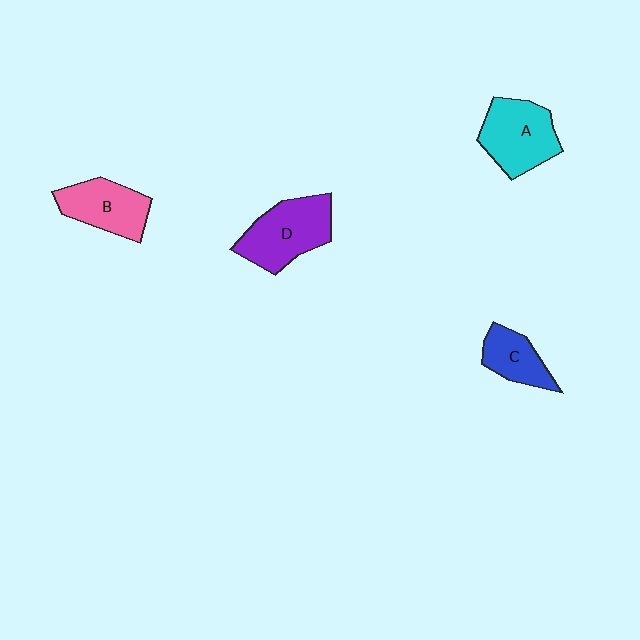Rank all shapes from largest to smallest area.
From largest to smallest: D (purple), A (cyan), B (pink), C (blue).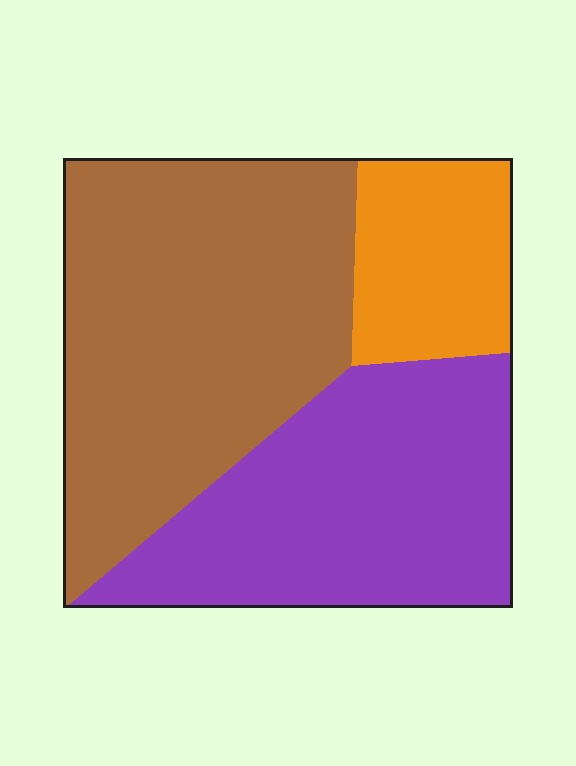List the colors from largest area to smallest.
From largest to smallest: brown, purple, orange.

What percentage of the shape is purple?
Purple takes up between a third and a half of the shape.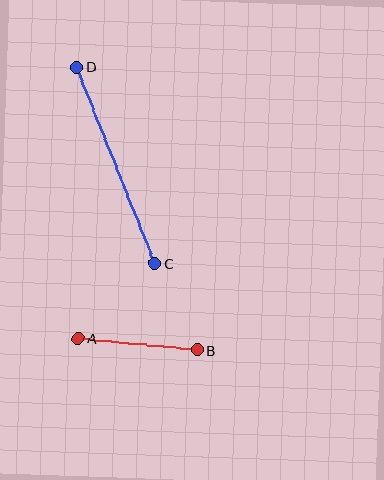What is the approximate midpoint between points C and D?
The midpoint is at approximately (116, 165) pixels.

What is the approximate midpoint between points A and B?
The midpoint is at approximately (138, 344) pixels.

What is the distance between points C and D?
The distance is approximately 211 pixels.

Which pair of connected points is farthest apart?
Points C and D are farthest apart.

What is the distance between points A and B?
The distance is approximately 120 pixels.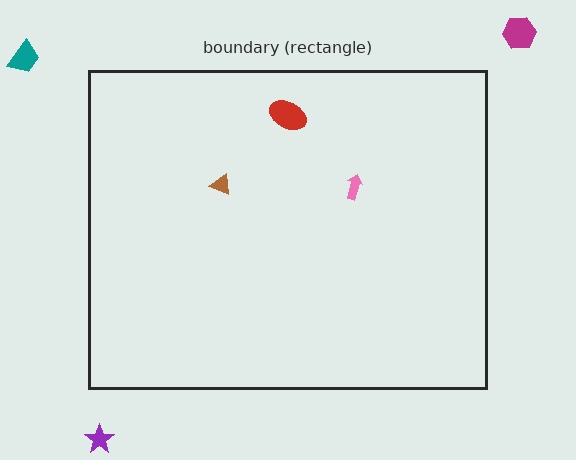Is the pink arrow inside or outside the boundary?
Inside.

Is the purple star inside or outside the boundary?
Outside.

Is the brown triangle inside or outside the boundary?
Inside.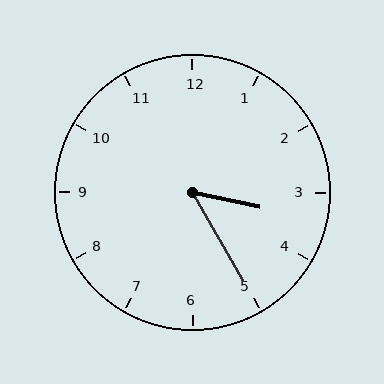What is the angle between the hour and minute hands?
Approximately 48 degrees.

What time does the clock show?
3:25.